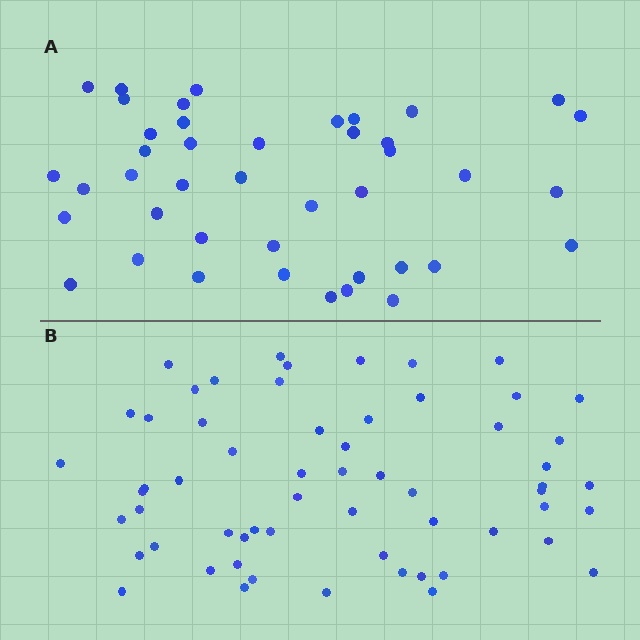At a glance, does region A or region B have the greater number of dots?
Region B (the bottom region) has more dots.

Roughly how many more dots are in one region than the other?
Region B has approximately 20 more dots than region A.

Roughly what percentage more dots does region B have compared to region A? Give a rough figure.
About 45% more.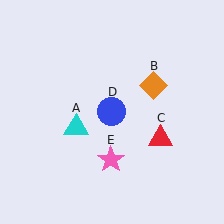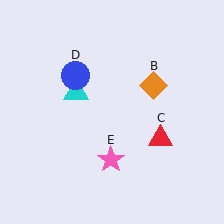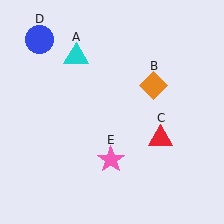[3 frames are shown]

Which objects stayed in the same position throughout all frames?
Orange diamond (object B) and red triangle (object C) and pink star (object E) remained stationary.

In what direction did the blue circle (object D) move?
The blue circle (object D) moved up and to the left.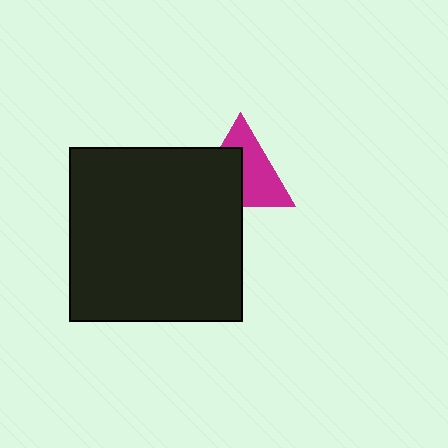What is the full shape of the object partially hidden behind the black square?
The partially hidden object is a magenta triangle.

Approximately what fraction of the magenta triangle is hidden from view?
Roughly 46% of the magenta triangle is hidden behind the black square.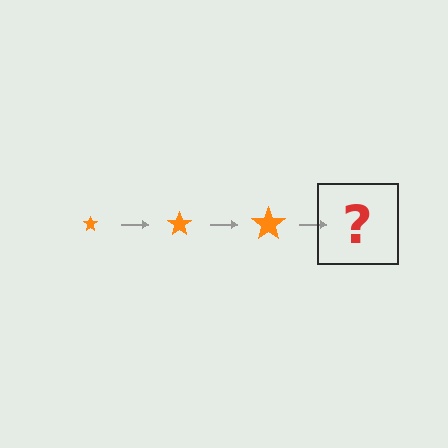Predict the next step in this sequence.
The next step is an orange star, larger than the previous one.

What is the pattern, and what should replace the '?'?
The pattern is that the star gets progressively larger each step. The '?' should be an orange star, larger than the previous one.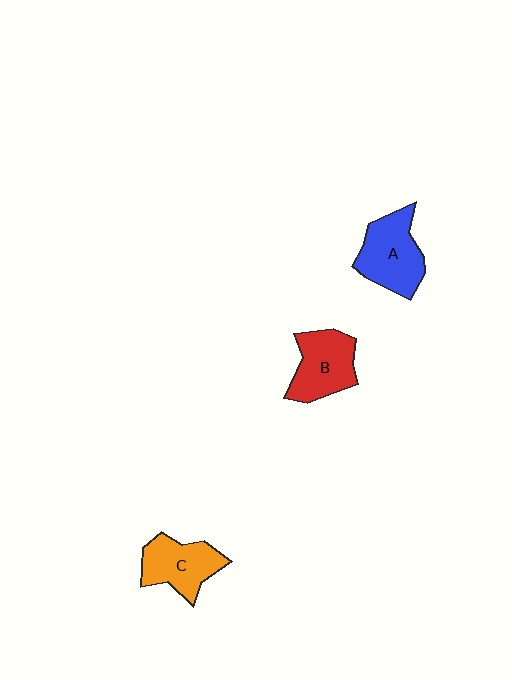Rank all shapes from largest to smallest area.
From largest to smallest: A (blue), B (red), C (orange).